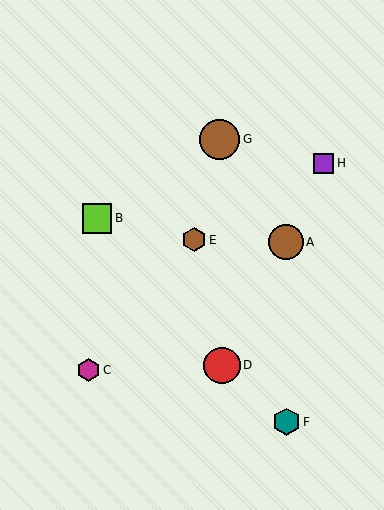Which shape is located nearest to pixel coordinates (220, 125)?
The brown circle (labeled G) at (220, 139) is nearest to that location.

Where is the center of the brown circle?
The center of the brown circle is at (220, 139).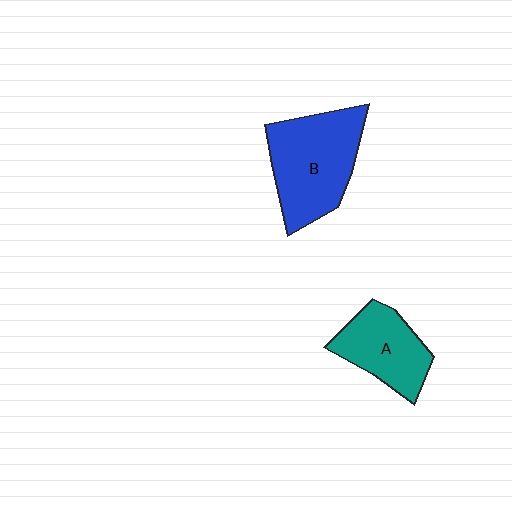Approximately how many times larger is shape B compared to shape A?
Approximately 1.5 times.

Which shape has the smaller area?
Shape A (teal).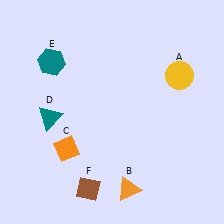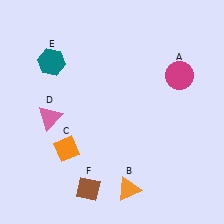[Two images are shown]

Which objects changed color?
A changed from yellow to magenta. D changed from teal to pink.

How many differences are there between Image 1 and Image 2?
There are 2 differences between the two images.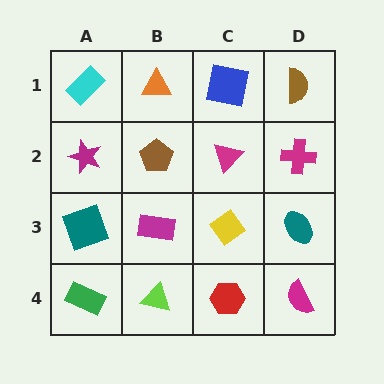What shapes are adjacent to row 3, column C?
A magenta triangle (row 2, column C), a red hexagon (row 4, column C), a magenta rectangle (row 3, column B), a teal ellipse (row 3, column D).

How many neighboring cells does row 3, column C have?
4.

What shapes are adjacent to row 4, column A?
A teal square (row 3, column A), a lime triangle (row 4, column B).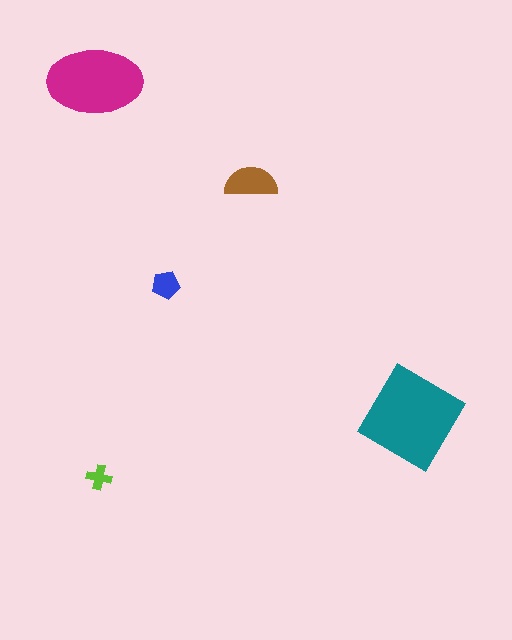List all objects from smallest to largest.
The lime cross, the blue pentagon, the brown semicircle, the magenta ellipse, the teal diamond.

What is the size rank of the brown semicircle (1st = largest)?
3rd.